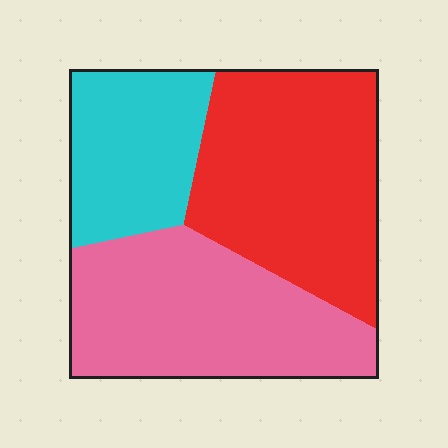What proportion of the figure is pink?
Pink takes up about three eighths (3/8) of the figure.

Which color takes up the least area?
Cyan, at roughly 25%.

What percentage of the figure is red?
Red takes up between a quarter and a half of the figure.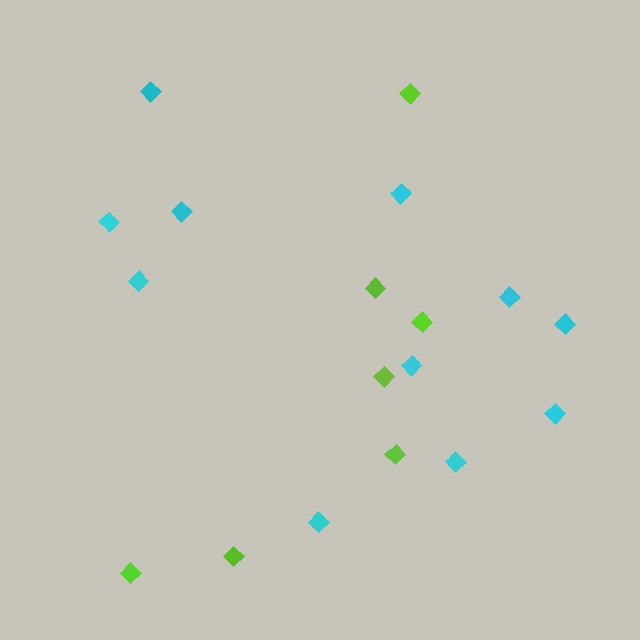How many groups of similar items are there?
There are 2 groups: one group of cyan diamonds (11) and one group of lime diamonds (7).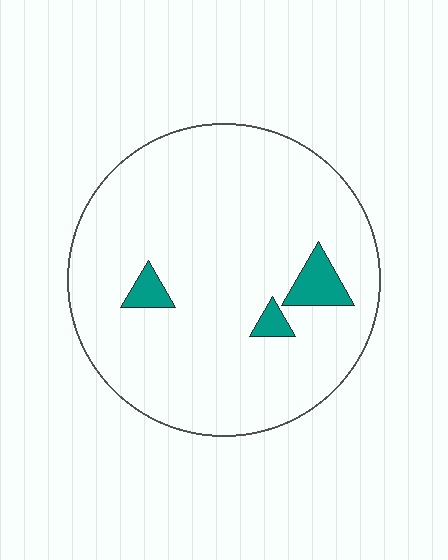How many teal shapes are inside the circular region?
3.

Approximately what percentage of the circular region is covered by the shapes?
Approximately 5%.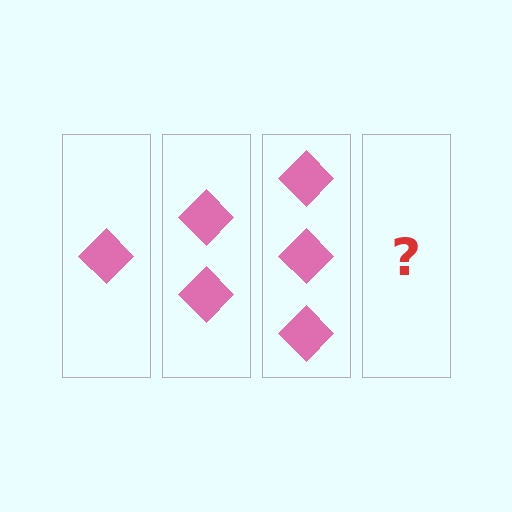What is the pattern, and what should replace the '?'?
The pattern is that each step adds one more diamond. The '?' should be 4 diamonds.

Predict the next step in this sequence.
The next step is 4 diamonds.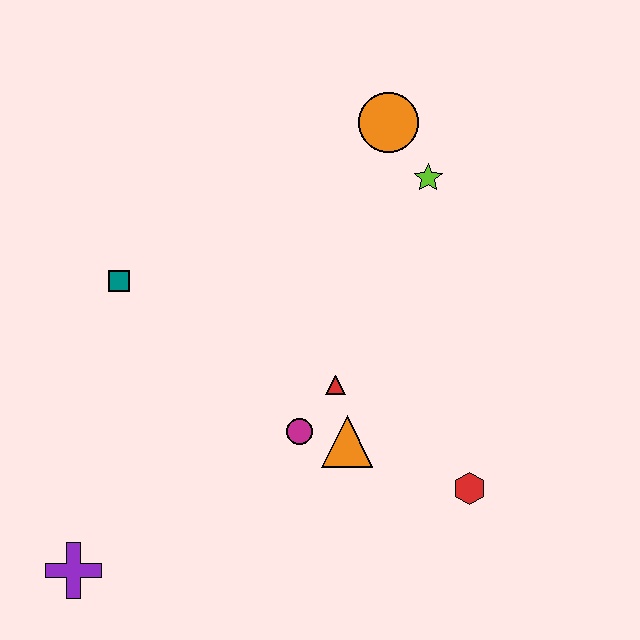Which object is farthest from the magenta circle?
The orange circle is farthest from the magenta circle.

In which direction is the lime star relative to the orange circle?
The lime star is below the orange circle.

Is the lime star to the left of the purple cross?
No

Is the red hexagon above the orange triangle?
No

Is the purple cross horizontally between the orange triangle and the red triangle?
No